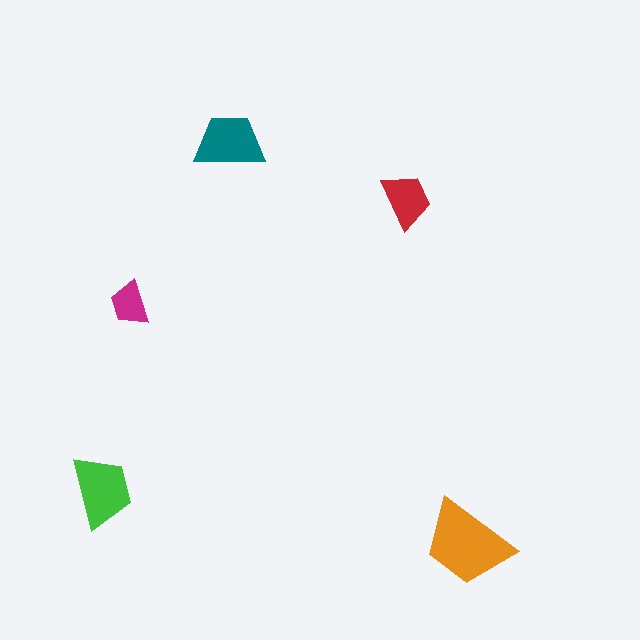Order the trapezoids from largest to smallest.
the orange one, the green one, the teal one, the red one, the magenta one.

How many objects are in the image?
There are 5 objects in the image.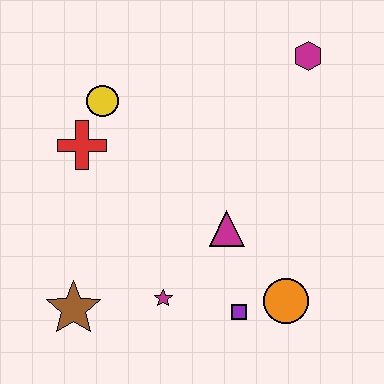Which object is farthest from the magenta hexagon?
The brown star is farthest from the magenta hexagon.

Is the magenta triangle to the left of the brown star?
No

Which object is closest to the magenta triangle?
The purple square is closest to the magenta triangle.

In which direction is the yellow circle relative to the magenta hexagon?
The yellow circle is to the left of the magenta hexagon.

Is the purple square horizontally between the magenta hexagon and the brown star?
Yes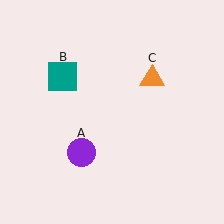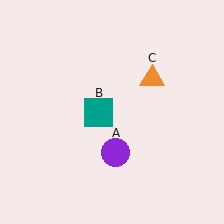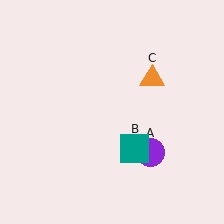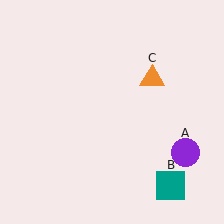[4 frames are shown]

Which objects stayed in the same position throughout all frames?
Orange triangle (object C) remained stationary.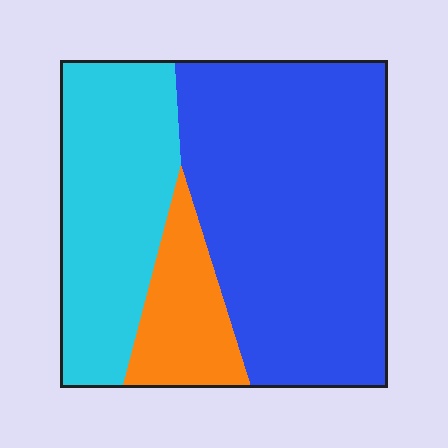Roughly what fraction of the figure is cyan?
Cyan takes up about one third (1/3) of the figure.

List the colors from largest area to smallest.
From largest to smallest: blue, cyan, orange.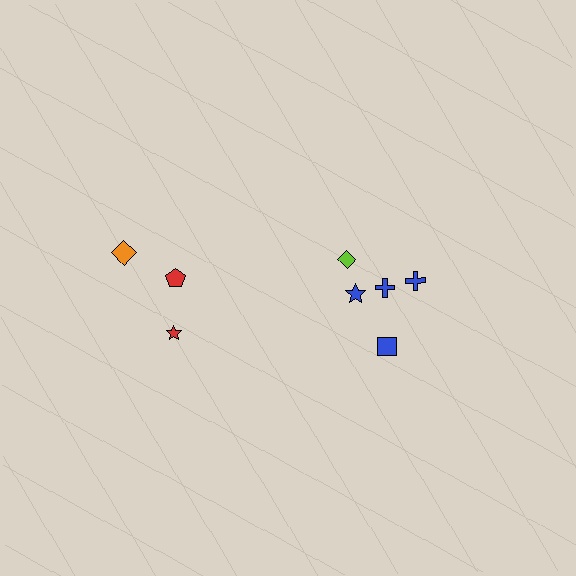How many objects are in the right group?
There are 5 objects.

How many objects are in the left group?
There are 3 objects.